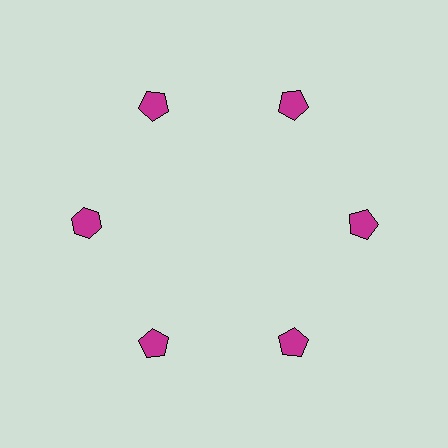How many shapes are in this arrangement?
There are 6 shapes arranged in a ring pattern.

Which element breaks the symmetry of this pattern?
The magenta hexagon at roughly the 9 o'clock position breaks the symmetry. All other shapes are magenta pentagons.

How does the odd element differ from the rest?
It has a different shape: hexagon instead of pentagon.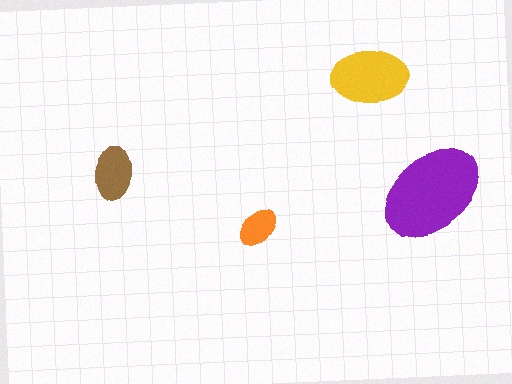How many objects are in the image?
There are 4 objects in the image.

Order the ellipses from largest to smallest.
the purple one, the yellow one, the brown one, the orange one.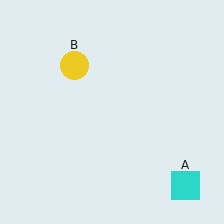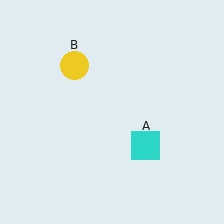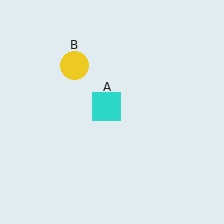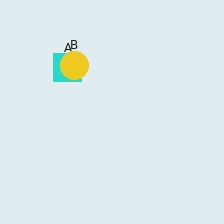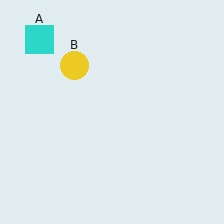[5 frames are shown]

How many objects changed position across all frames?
1 object changed position: cyan square (object A).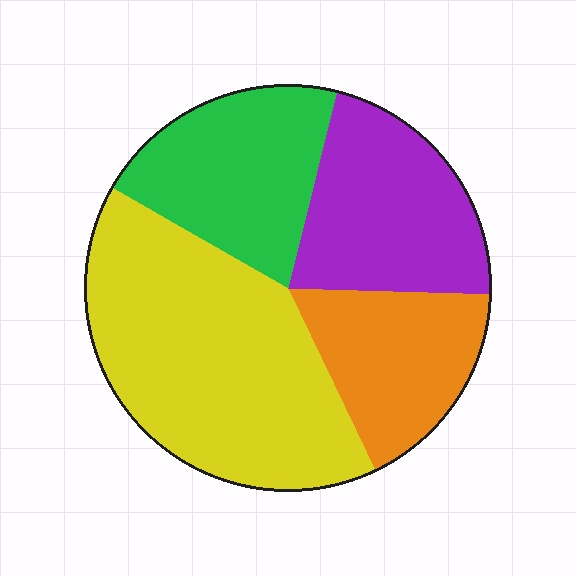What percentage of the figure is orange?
Orange covers 17% of the figure.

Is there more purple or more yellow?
Yellow.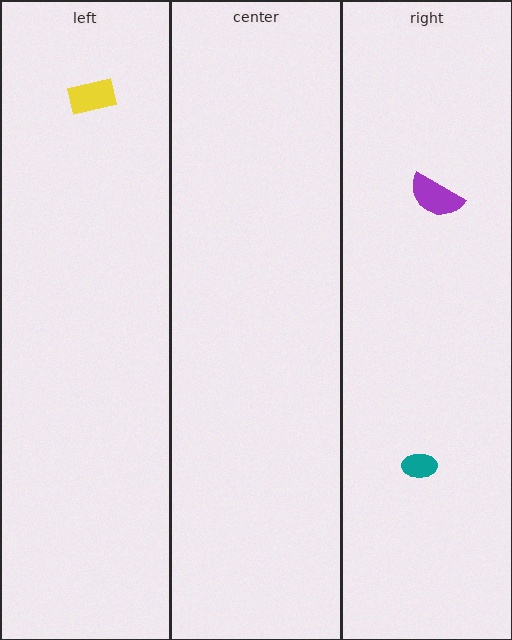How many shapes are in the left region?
1.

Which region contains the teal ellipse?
The right region.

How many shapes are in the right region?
2.